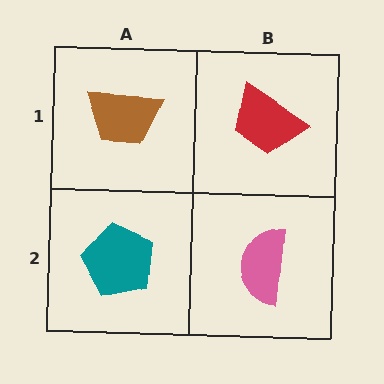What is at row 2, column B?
A pink semicircle.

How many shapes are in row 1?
2 shapes.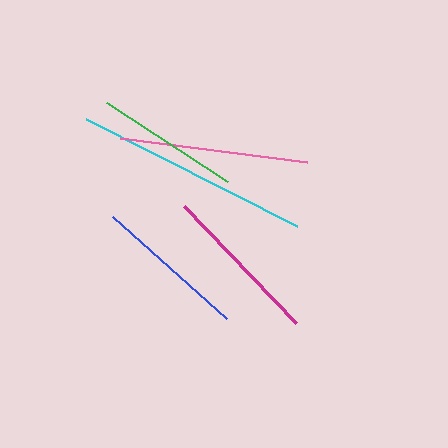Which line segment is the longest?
The cyan line is the longest at approximately 236 pixels.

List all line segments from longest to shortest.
From longest to shortest: cyan, pink, magenta, blue, green.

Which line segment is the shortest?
The green line is the shortest at approximately 144 pixels.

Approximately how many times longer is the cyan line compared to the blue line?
The cyan line is approximately 1.5 times the length of the blue line.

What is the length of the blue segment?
The blue segment is approximately 153 pixels long.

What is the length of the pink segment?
The pink segment is approximately 188 pixels long.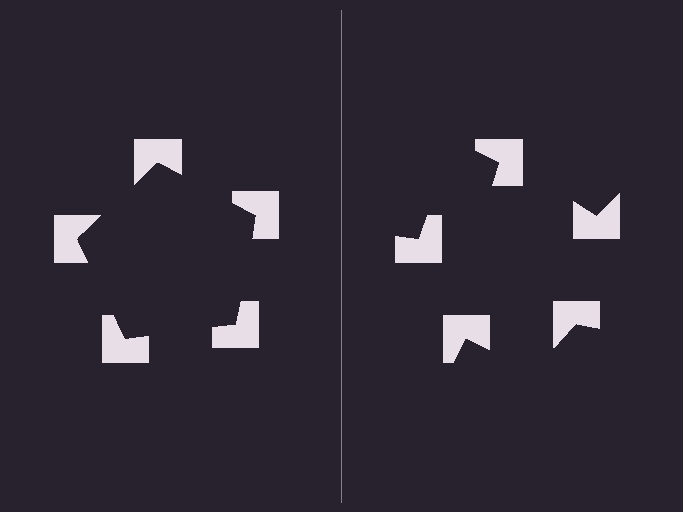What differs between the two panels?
The notched squares are positioned identically on both sides; only the wedge orientations differ. On the left they align to a pentagon; on the right they are misaligned.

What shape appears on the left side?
An illusory pentagon.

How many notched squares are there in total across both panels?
10 — 5 on each side.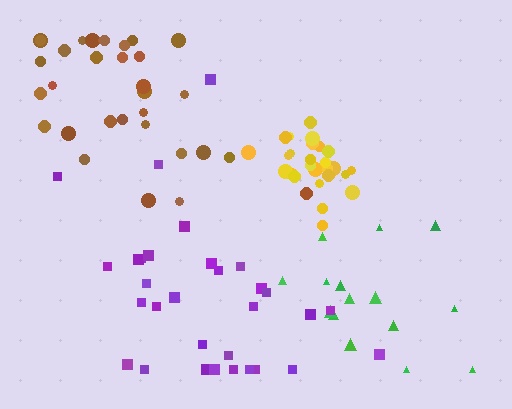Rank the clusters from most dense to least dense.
yellow, brown, purple, green.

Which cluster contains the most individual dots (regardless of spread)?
Brown (32).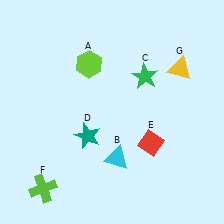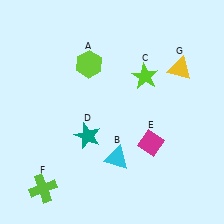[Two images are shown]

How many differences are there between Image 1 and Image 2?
There are 2 differences between the two images.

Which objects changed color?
C changed from green to lime. E changed from red to magenta.